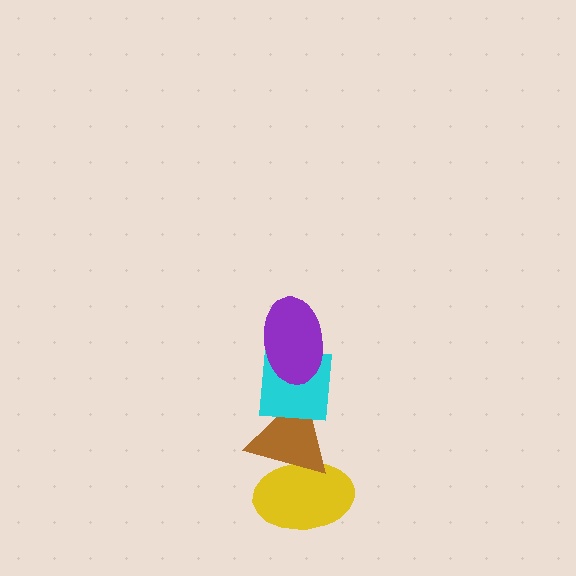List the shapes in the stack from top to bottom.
From top to bottom: the purple ellipse, the cyan square, the brown triangle, the yellow ellipse.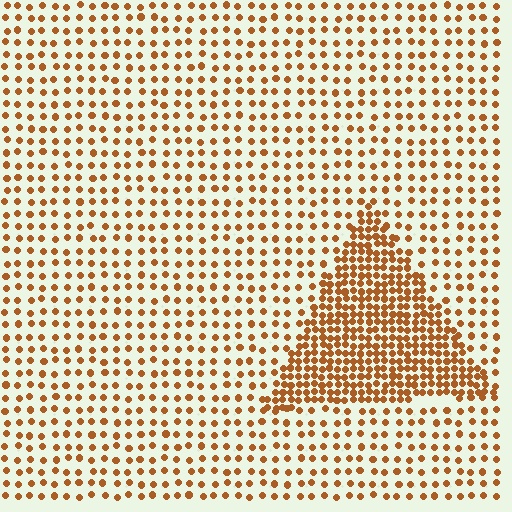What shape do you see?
I see a triangle.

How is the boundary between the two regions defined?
The boundary is defined by a change in element density (approximately 2.5x ratio). All elements are the same color, size, and shape.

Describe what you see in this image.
The image contains small brown elements arranged at two different densities. A triangle-shaped region is visible where the elements are more densely packed than the surrounding area.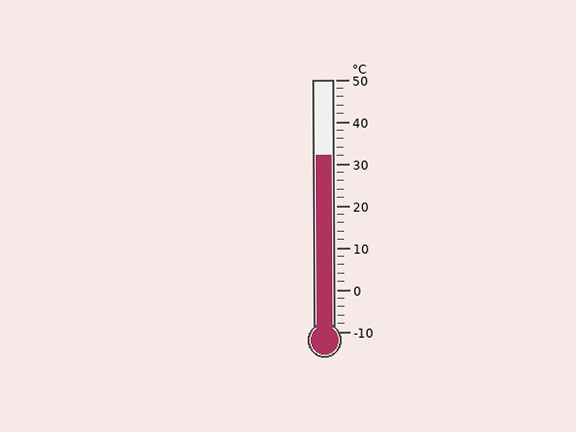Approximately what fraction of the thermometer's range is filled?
The thermometer is filled to approximately 70% of its range.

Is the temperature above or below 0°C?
The temperature is above 0°C.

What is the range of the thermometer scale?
The thermometer scale ranges from -10°C to 50°C.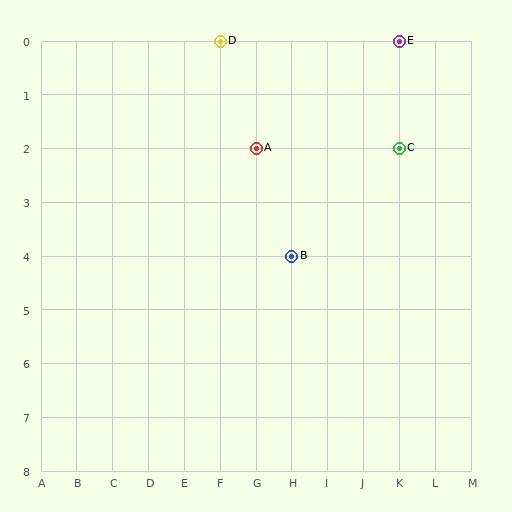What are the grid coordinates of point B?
Point B is at grid coordinates (H, 4).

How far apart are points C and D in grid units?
Points C and D are 5 columns and 2 rows apart (about 5.4 grid units diagonally).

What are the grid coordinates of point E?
Point E is at grid coordinates (K, 0).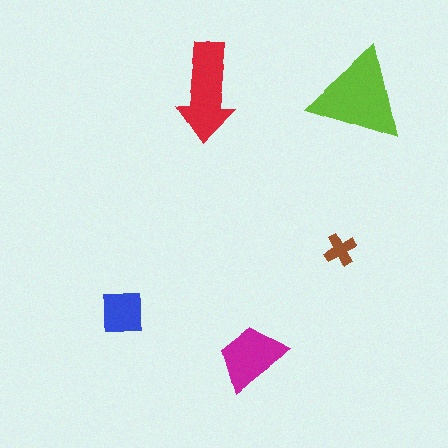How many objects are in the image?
There are 5 objects in the image.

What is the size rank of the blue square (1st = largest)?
4th.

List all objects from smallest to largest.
The brown cross, the blue square, the magenta trapezoid, the red arrow, the lime triangle.